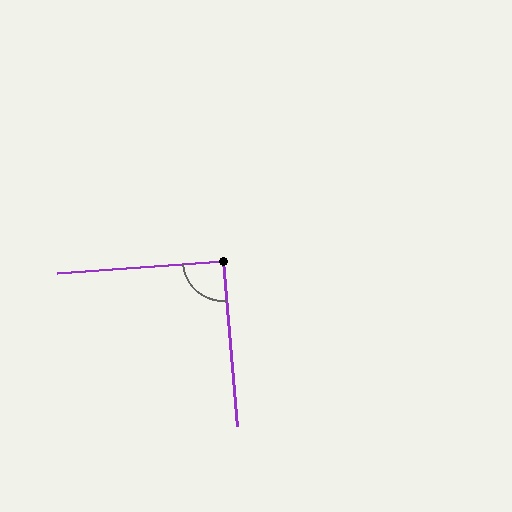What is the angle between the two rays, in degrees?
Approximately 91 degrees.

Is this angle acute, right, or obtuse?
It is approximately a right angle.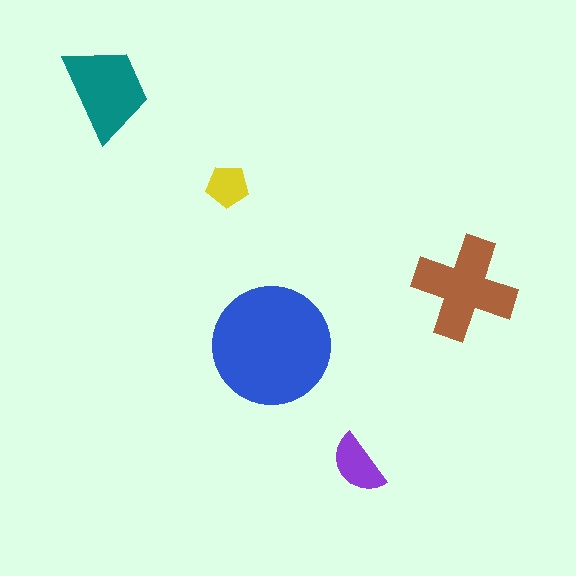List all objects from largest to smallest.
The blue circle, the brown cross, the teal trapezoid, the purple semicircle, the yellow pentagon.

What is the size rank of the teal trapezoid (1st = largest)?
3rd.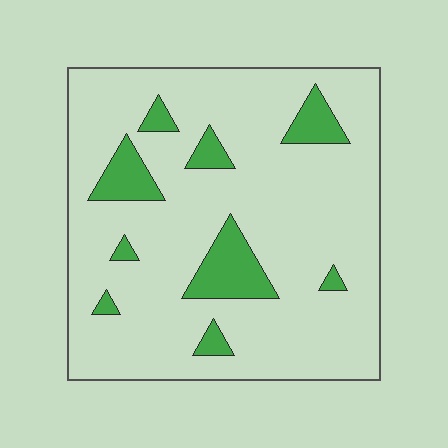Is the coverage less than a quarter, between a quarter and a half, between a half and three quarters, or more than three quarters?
Less than a quarter.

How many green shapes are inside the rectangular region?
9.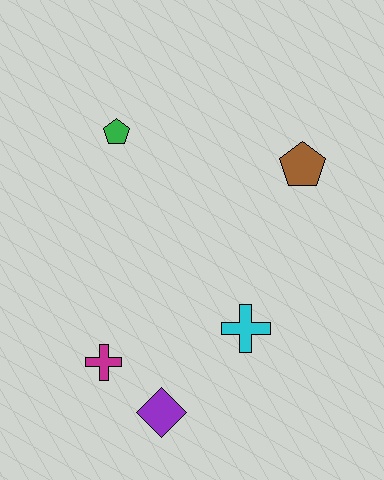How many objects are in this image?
There are 5 objects.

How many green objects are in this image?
There is 1 green object.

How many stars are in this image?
There are no stars.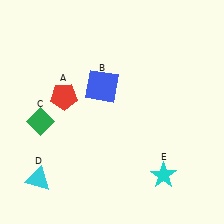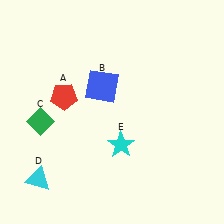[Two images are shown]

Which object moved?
The cyan star (E) moved left.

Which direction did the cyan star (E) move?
The cyan star (E) moved left.